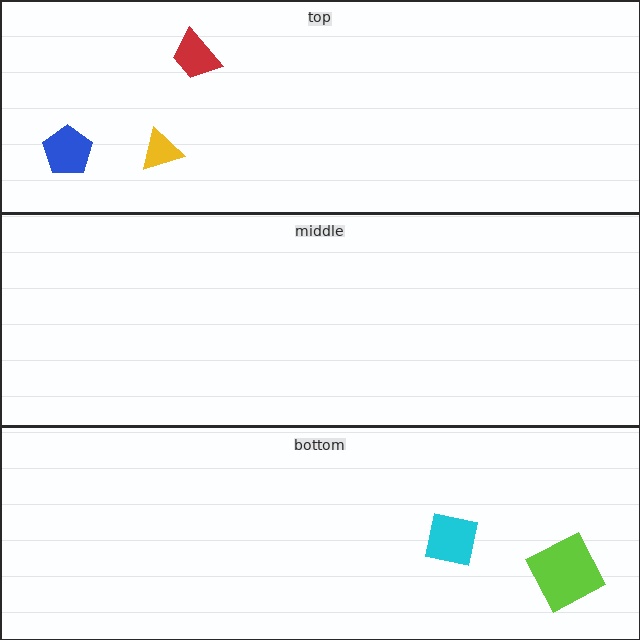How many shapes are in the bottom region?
2.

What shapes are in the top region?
The blue pentagon, the red trapezoid, the yellow triangle.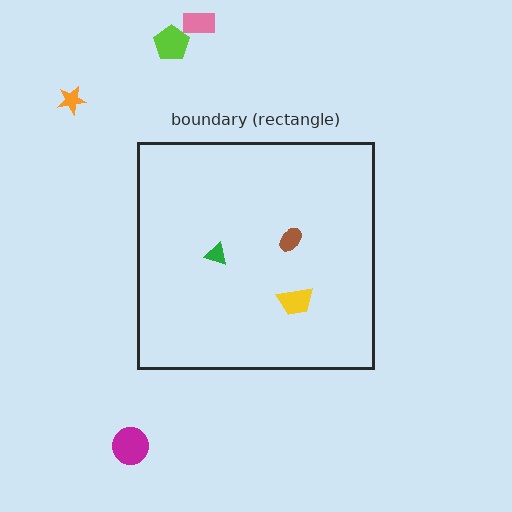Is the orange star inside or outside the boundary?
Outside.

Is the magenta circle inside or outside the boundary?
Outside.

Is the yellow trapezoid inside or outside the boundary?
Inside.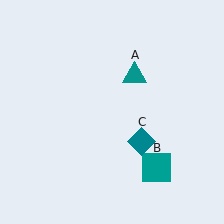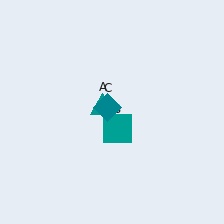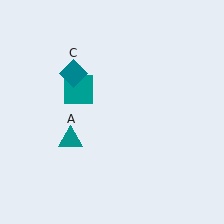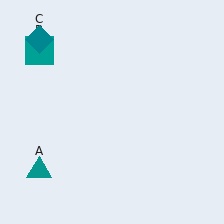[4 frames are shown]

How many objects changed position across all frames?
3 objects changed position: teal triangle (object A), teal square (object B), teal diamond (object C).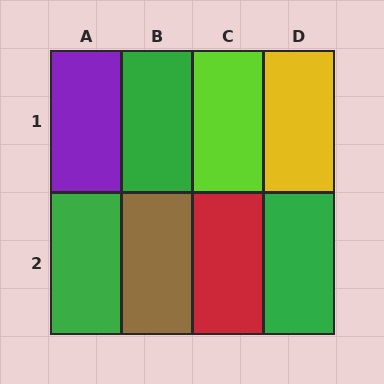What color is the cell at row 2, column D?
Green.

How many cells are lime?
1 cell is lime.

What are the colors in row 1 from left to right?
Purple, green, lime, yellow.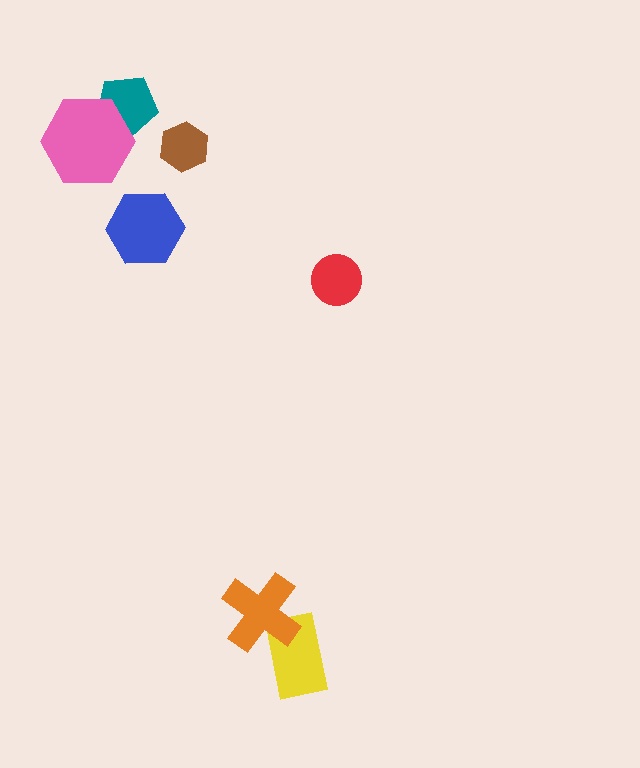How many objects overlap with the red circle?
0 objects overlap with the red circle.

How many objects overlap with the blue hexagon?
0 objects overlap with the blue hexagon.